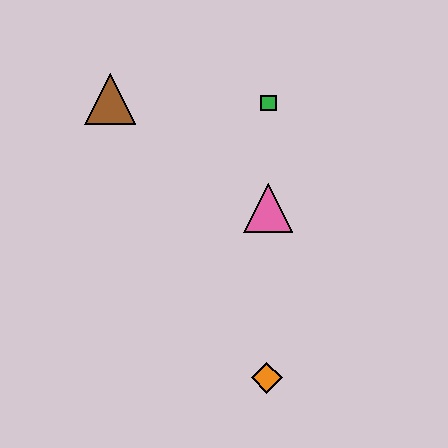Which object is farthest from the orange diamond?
The brown triangle is farthest from the orange diamond.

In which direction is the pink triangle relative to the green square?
The pink triangle is below the green square.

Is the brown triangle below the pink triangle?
No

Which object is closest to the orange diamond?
The pink triangle is closest to the orange diamond.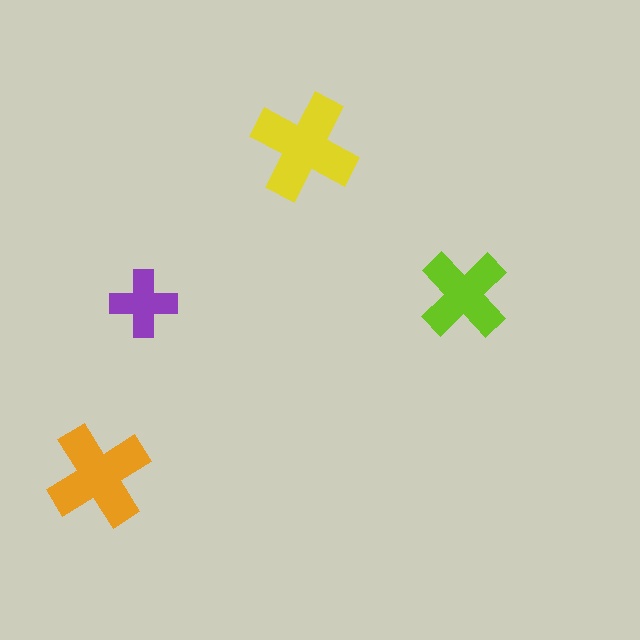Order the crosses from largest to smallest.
the yellow one, the orange one, the lime one, the purple one.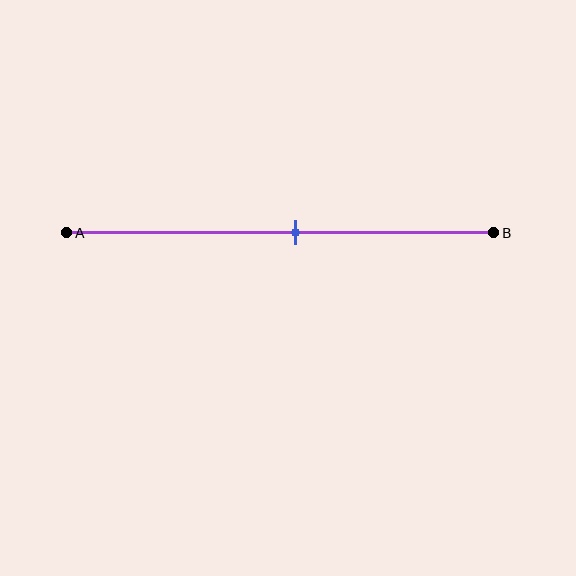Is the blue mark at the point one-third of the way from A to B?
No, the mark is at about 55% from A, not at the 33% one-third point.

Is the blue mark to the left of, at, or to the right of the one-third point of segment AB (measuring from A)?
The blue mark is to the right of the one-third point of segment AB.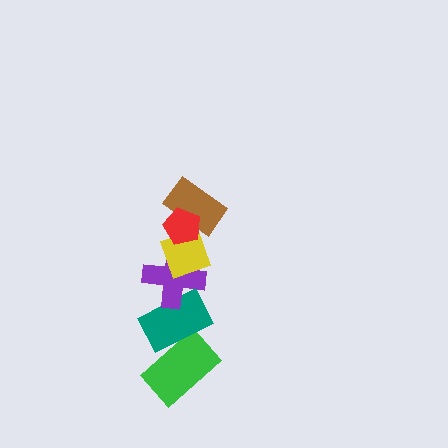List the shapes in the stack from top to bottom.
From top to bottom: the red pentagon, the brown rectangle, the yellow diamond, the purple cross, the teal rectangle, the green rectangle.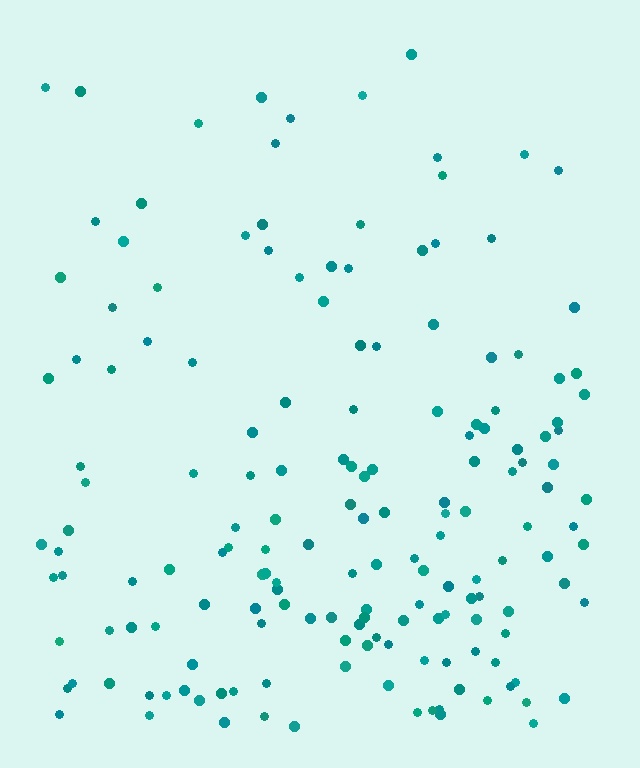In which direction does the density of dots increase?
From top to bottom, with the bottom side densest.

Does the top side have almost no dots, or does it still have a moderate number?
Still a moderate number, just noticeably fewer than the bottom.